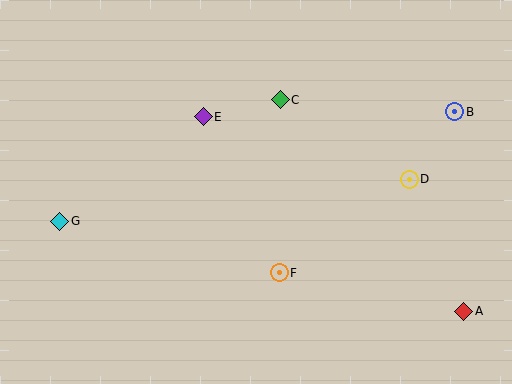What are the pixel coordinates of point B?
Point B is at (455, 112).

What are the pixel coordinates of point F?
Point F is at (279, 273).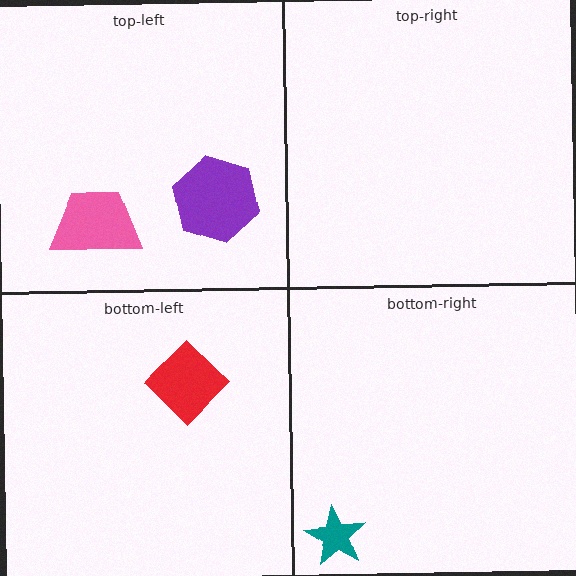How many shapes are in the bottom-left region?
1.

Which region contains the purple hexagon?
The top-left region.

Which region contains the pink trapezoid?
The top-left region.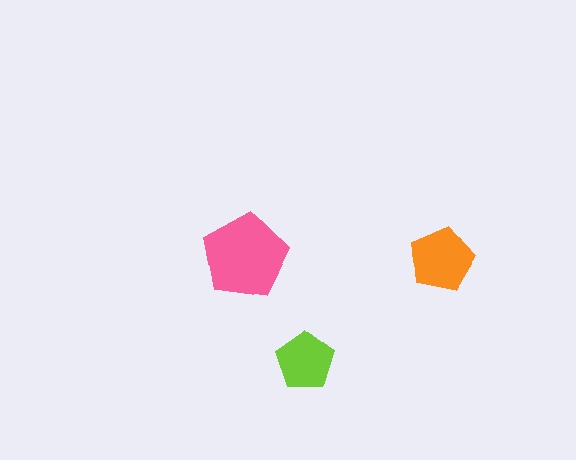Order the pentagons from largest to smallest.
the pink one, the orange one, the lime one.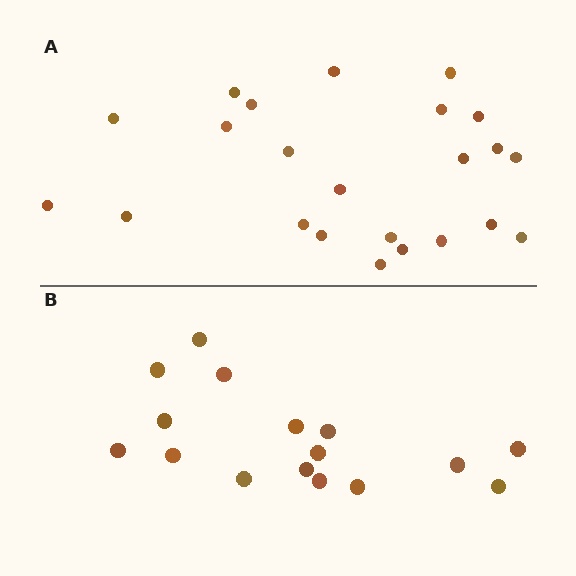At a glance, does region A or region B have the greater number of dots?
Region A (the top region) has more dots.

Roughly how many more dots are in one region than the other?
Region A has roughly 8 or so more dots than region B.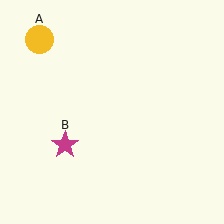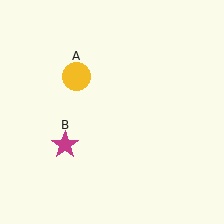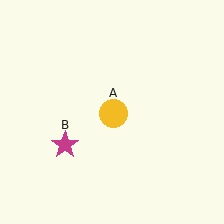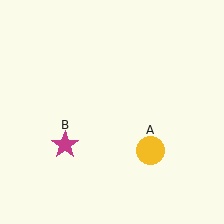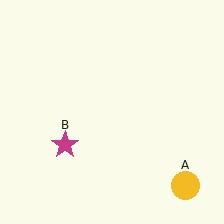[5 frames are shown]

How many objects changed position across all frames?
1 object changed position: yellow circle (object A).